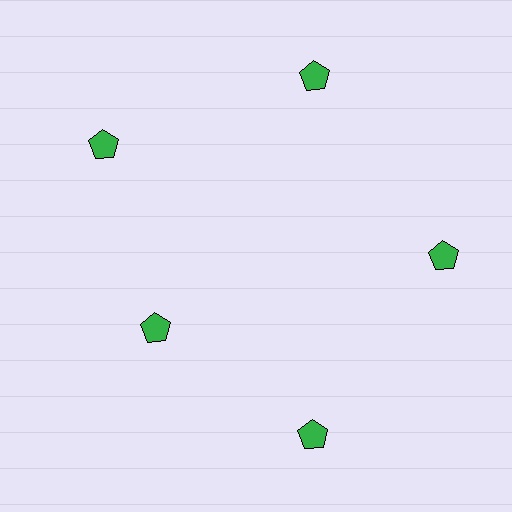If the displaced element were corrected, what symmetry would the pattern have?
It would have 5-fold rotational symmetry — the pattern would map onto itself every 72 degrees.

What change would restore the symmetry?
The symmetry would be restored by moving it outward, back onto the ring so that all 5 pentagons sit at equal angles and equal distance from the center.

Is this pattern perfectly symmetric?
No. The 5 green pentagons are arranged in a ring, but one element near the 8 o'clock position is pulled inward toward the center, breaking the 5-fold rotational symmetry.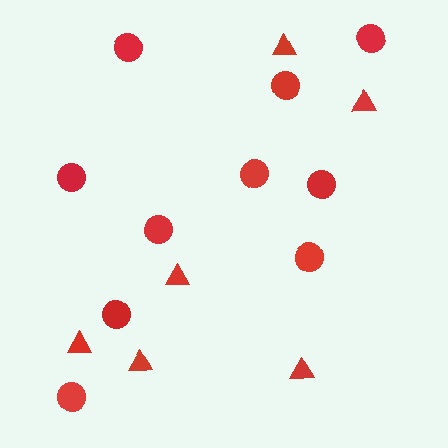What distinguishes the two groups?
There are 2 groups: one group of triangles (6) and one group of circles (10).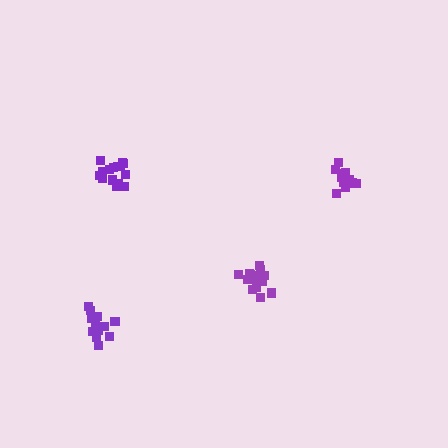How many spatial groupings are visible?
There are 4 spatial groupings.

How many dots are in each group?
Group 1: 15 dots, Group 2: 18 dots, Group 3: 12 dots, Group 4: 16 dots (61 total).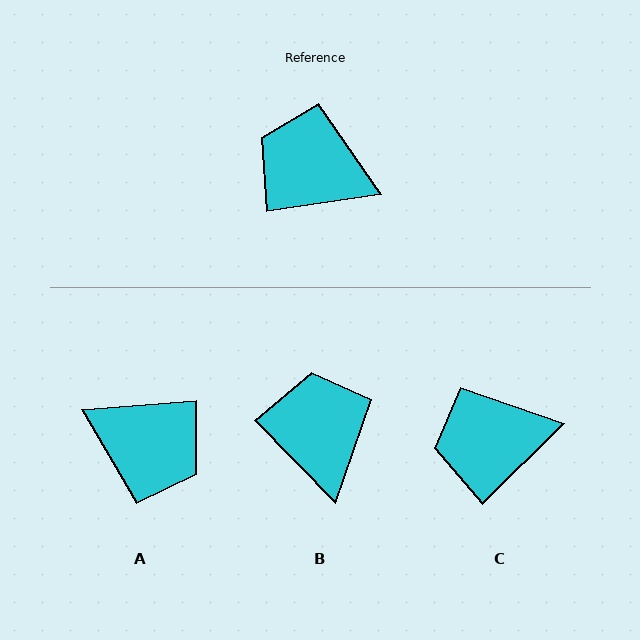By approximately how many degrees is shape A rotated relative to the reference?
Approximately 176 degrees counter-clockwise.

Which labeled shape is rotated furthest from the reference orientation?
A, about 176 degrees away.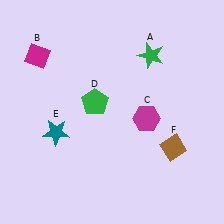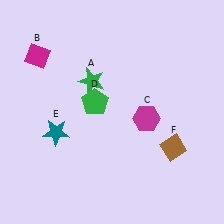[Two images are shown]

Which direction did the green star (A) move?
The green star (A) moved left.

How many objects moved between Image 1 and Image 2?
1 object moved between the two images.